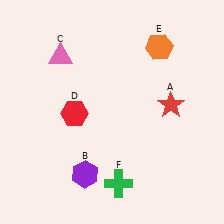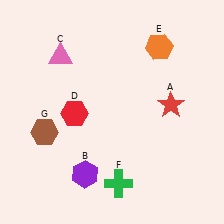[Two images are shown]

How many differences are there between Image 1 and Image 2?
There is 1 difference between the two images.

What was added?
A brown hexagon (G) was added in Image 2.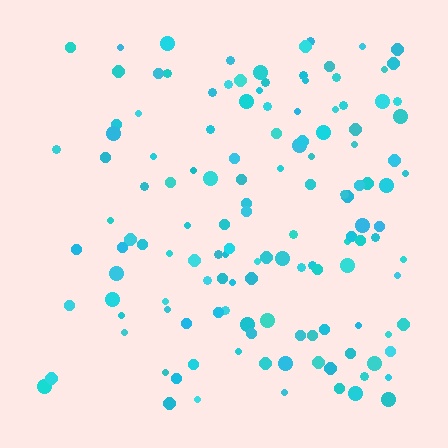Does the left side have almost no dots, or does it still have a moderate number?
Still a moderate number, just noticeably fewer than the right.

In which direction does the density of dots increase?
From left to right, with the right side densest.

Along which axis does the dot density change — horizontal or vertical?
Horizontal.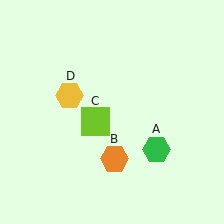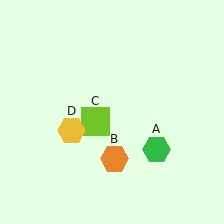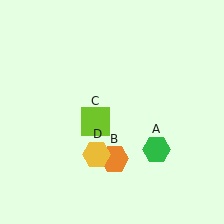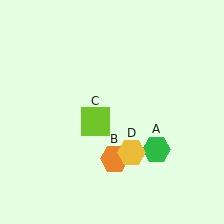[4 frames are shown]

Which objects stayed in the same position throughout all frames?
Green hexagon (object A) and orange hexagon (object B) and lime square (object C) remained stationary.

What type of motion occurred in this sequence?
The yellow hexagon (object D) rotated counterclockwise around the center of the scene.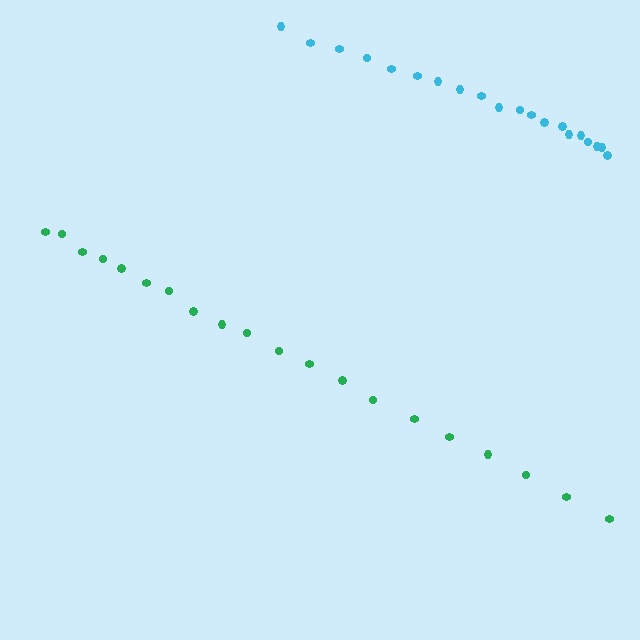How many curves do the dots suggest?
There are 2 distinct paths.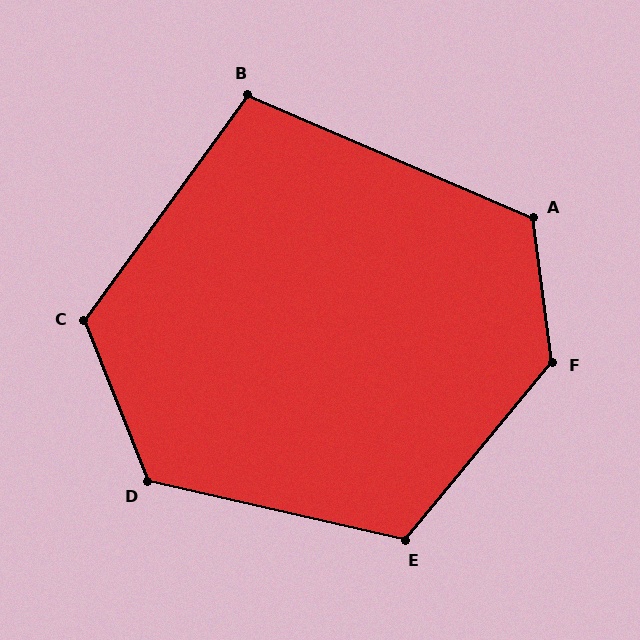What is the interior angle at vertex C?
Approximately 122 degrees (obtuse).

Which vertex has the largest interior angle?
F, at approximately 133 degrees.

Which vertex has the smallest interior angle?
B, at approximately 103 degrees.